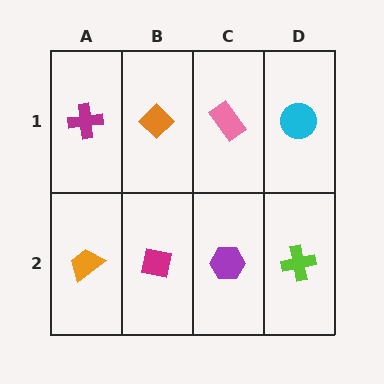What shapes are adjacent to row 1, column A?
An orange trapezoid (row 2, column A), an orange diamond (row 1, column B).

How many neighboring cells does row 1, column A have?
2.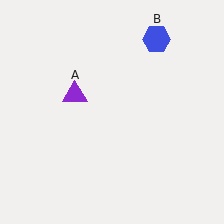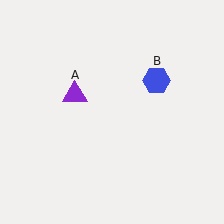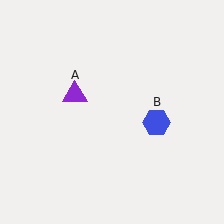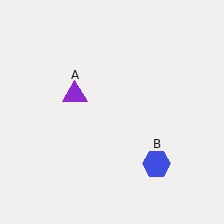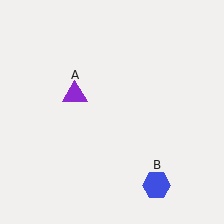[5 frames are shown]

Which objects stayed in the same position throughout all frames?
Purple triangle (object A) remained stationary.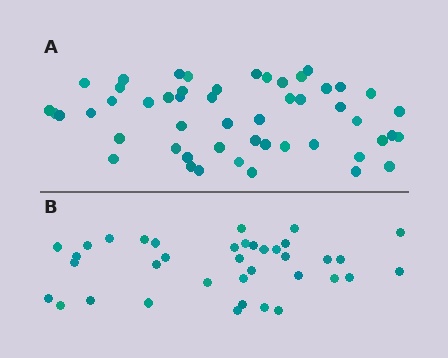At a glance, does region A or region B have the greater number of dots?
Region A (the top region) has more dots.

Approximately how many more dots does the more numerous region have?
Region A has approximately 15 more dots than region B.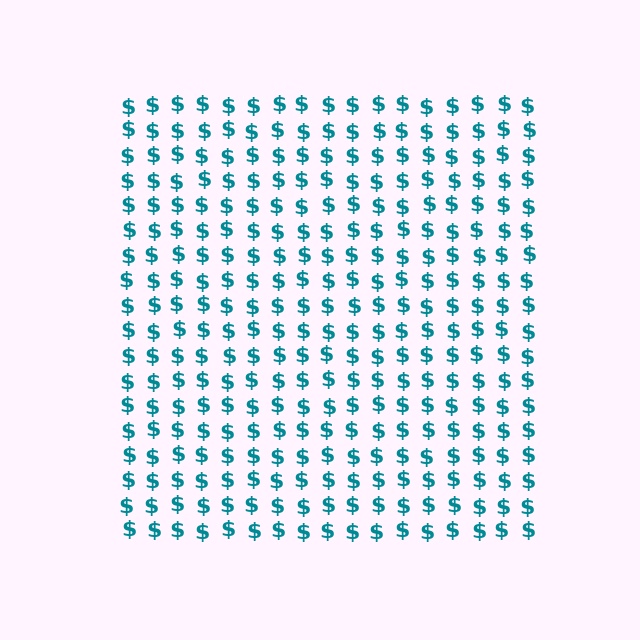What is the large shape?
The large shape is a square.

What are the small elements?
The small elements are dollar signs.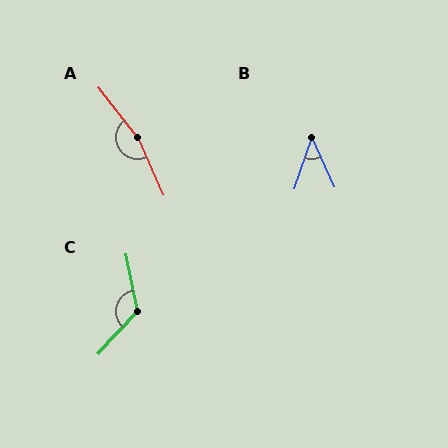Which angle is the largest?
A, at approximately 167 degrees.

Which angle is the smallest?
B, at approximately 43 degrees.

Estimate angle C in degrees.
Approximately 126 degrees.